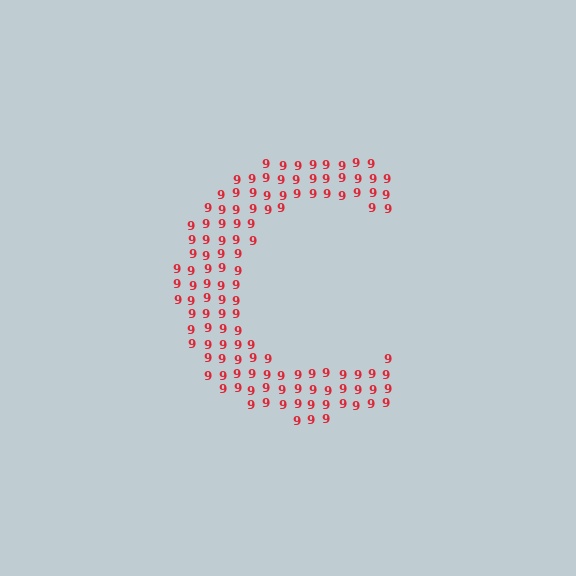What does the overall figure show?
The overall figure shows the letter C.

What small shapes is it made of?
It is made of small digit 9's.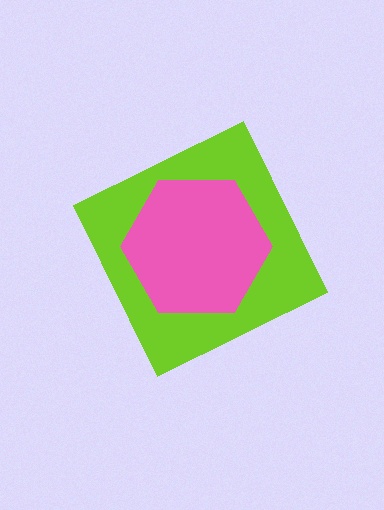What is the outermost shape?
The lime diamond.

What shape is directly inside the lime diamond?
The pink hexagon.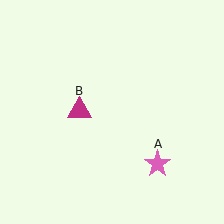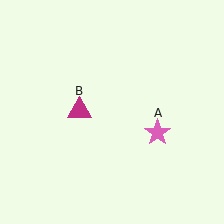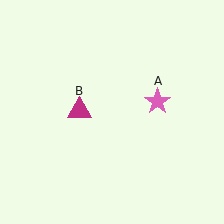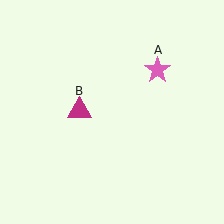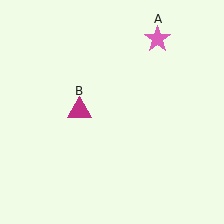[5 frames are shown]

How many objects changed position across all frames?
1 object changed position: pink star (object A).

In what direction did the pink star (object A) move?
The pink star (object A) moved up.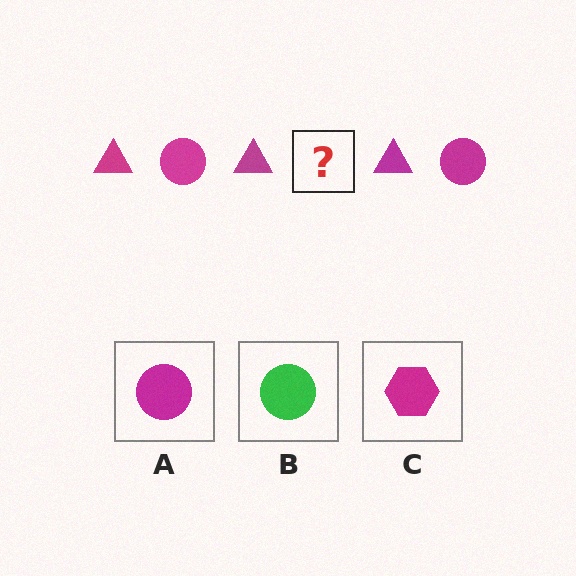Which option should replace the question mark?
Option A.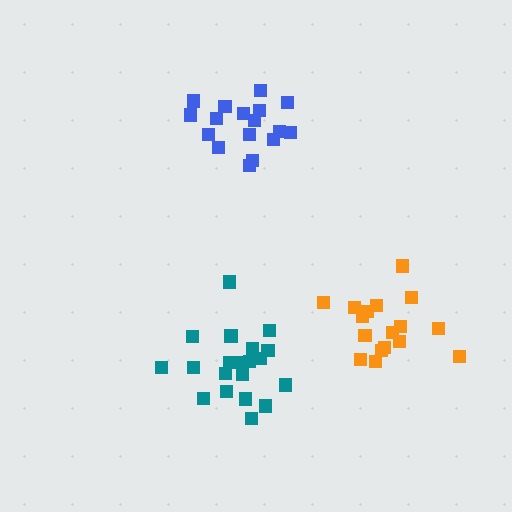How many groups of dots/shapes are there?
There are 3 groups.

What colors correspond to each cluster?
The clusters are colored: blue, orange, teal.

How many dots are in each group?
Group 1: 17 dots, Group 2: 18 dots, Group 3: 20 dots (55 total).